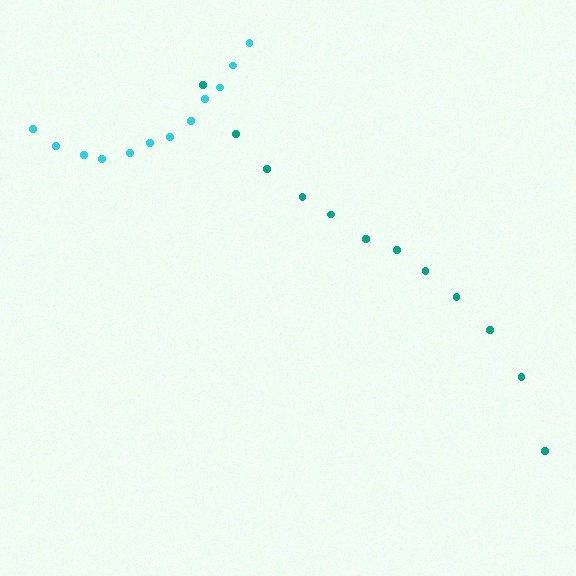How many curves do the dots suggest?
There are 2 distinct paths.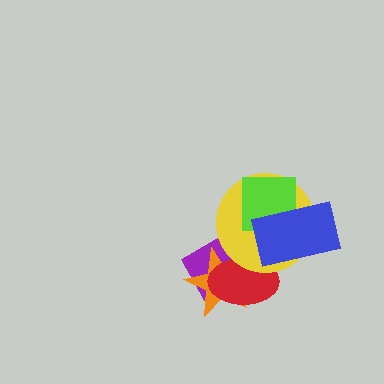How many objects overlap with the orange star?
3 objects overlap with the orange star.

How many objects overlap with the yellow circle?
5 objects overlap with the yellow circle.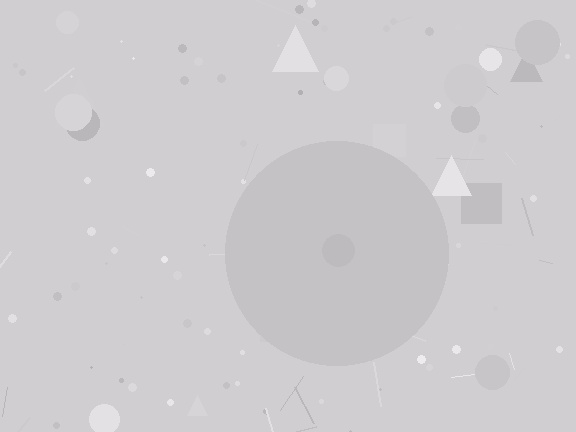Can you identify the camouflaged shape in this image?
The camouflaged shape is a circle.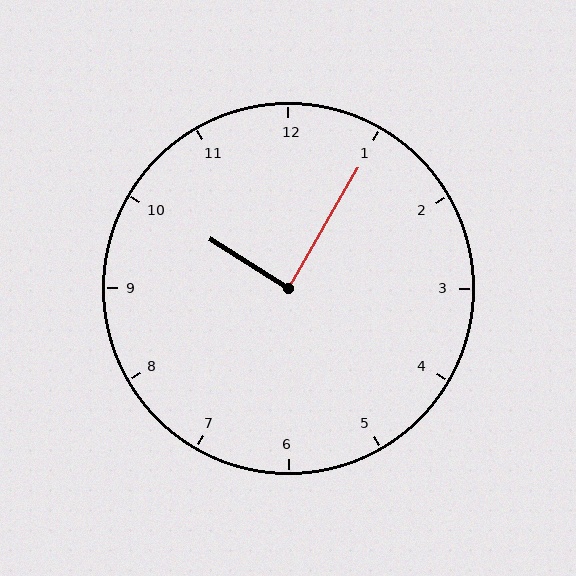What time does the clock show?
10:05.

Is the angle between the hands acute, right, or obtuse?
It is right.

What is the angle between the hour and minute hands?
Approximately 88 degrees.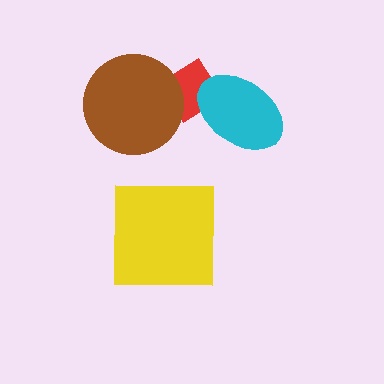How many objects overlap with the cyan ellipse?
1 object overlaps with the cyan ellipse.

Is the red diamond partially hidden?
Yes, it is partially covered by another shape.